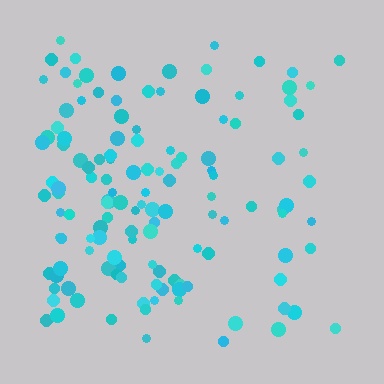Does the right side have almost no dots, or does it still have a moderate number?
Still a moderate number, just noticeably fewer than the left.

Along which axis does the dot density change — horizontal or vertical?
Horizontal.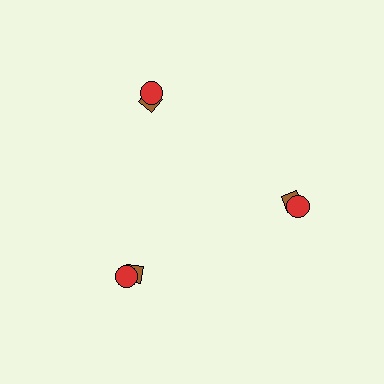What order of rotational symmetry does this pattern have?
This pattern has 3-fold rotational symmetry.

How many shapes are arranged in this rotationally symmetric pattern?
There are 6 shapes, arranged in 3 groups of 2.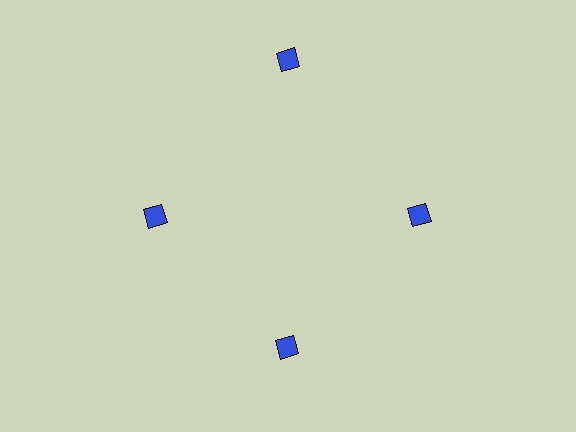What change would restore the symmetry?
The symmetry would be restored by moving it inward, back onto the ring so that all 4 diamonds sit at equal angles and equal distance from the center.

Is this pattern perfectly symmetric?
No. The 4 blue diamonds are arranged in a ring, but one element near the 12 o'clock position is pushed outward from the center, breaking the 4-fold rotational symmetry.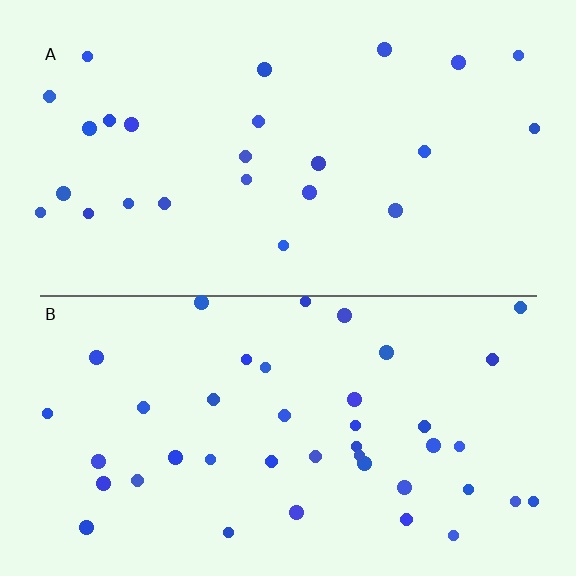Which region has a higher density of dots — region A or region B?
B (the bottom).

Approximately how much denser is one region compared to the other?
Approximately 1.7× — region B over region A.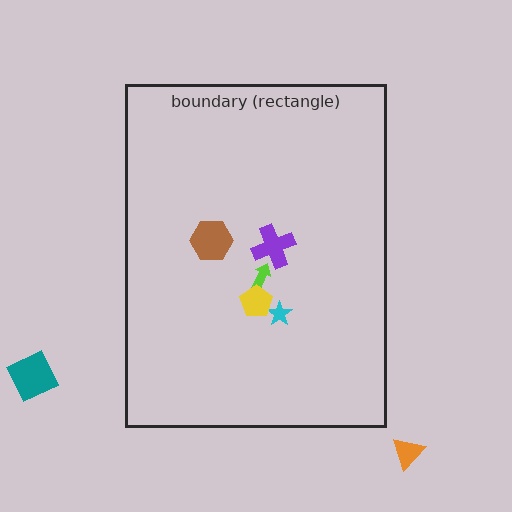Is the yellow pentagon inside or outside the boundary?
Inside.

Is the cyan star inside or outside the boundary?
Inside.